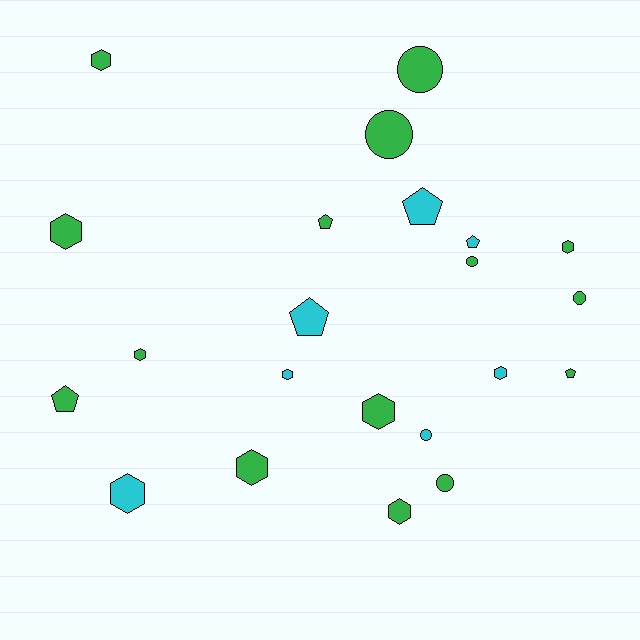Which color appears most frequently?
Green, with 15 objects.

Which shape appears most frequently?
Hexagon, with 10 objects.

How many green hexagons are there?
There are 7 green hexagons.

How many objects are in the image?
There are 22 objects.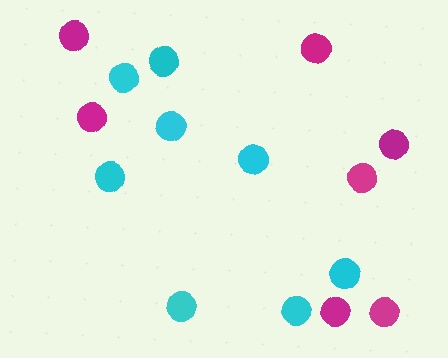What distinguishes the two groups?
There are 2 groups: one group of cyan circles (8) and one group of magenta circles (7).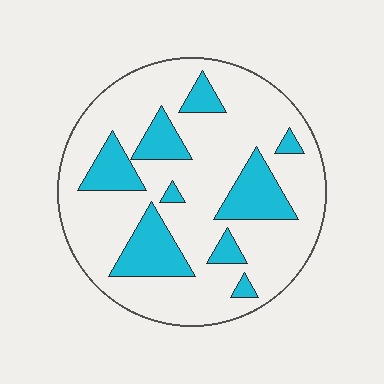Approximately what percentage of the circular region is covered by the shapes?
Approximately 25%.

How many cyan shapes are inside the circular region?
9.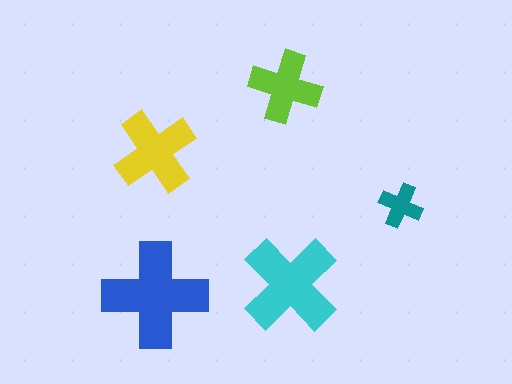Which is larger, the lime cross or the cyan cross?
The cyan one.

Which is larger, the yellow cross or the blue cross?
The blue one.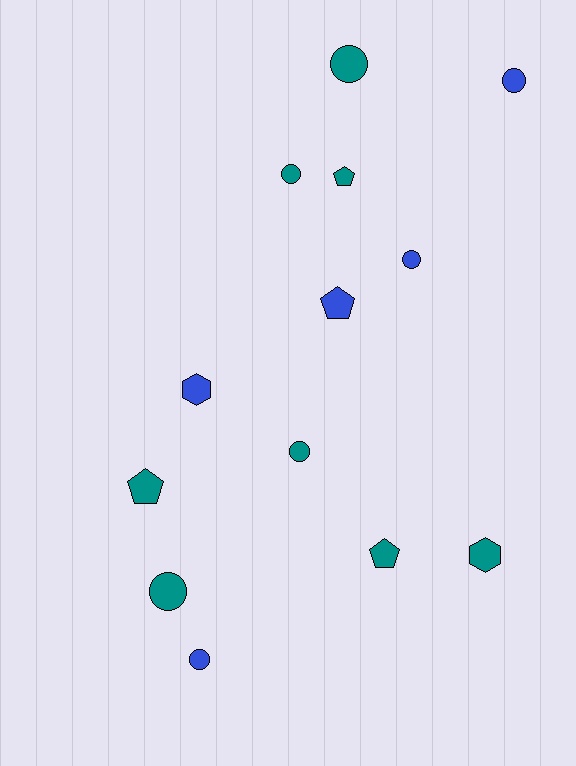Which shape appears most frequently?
Circle, with 7 objects.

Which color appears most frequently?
Teal, with 8 objects.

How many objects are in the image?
There are 13 objects.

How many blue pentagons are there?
There is 1 blue pentagon.